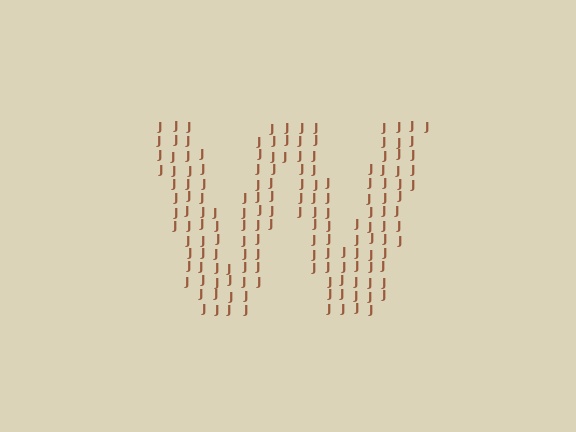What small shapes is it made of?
It is made of small letter J's.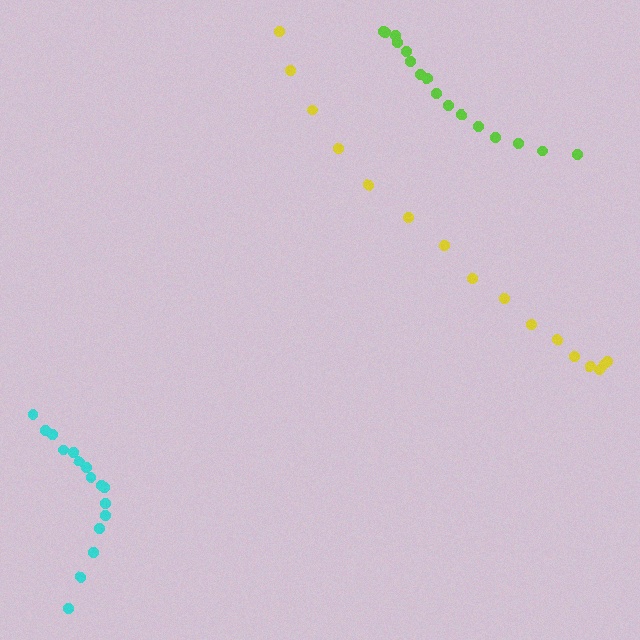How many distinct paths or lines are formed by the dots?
There are 3 distinct paths.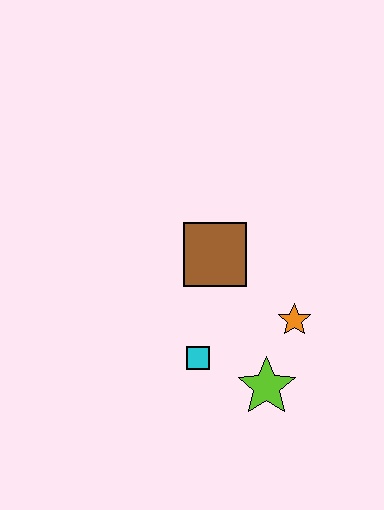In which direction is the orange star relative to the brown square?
The orange star is to the right of the brown square.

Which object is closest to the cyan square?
The lime star is closest to the cyan square.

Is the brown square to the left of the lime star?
Yes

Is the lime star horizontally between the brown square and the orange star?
Yes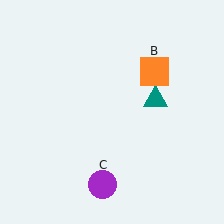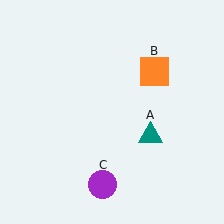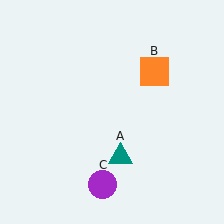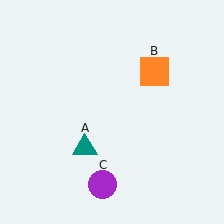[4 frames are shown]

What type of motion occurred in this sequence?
The teal triangle (object A) rotated clockwise around the center of the scene.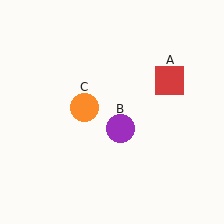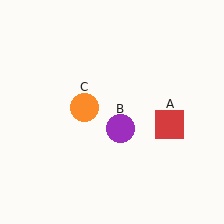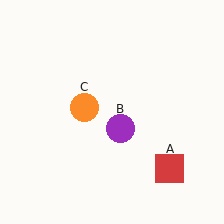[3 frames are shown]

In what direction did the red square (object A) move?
The red square (object A) moved down.